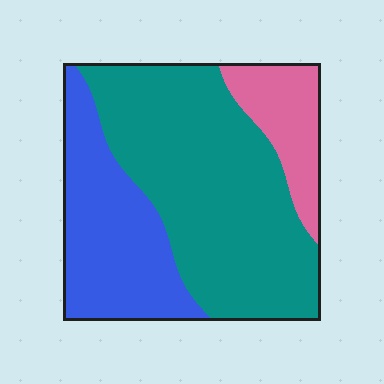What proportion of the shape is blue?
Blue covers roughly 30% of the shape.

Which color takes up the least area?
Pink, at roughly 15%.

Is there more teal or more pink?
Teal.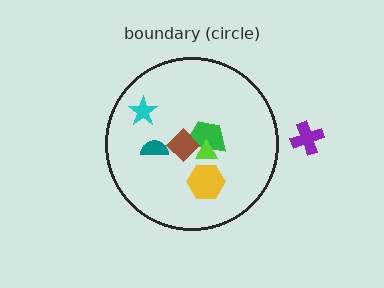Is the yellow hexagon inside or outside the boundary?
Inside.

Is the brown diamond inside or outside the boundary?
Inside.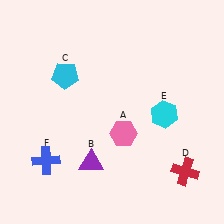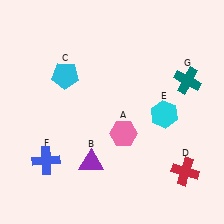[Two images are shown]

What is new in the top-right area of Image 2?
A teal cross (G) was added in the top-right area of Image 2.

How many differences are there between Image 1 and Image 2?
There is 1 difference between the two images.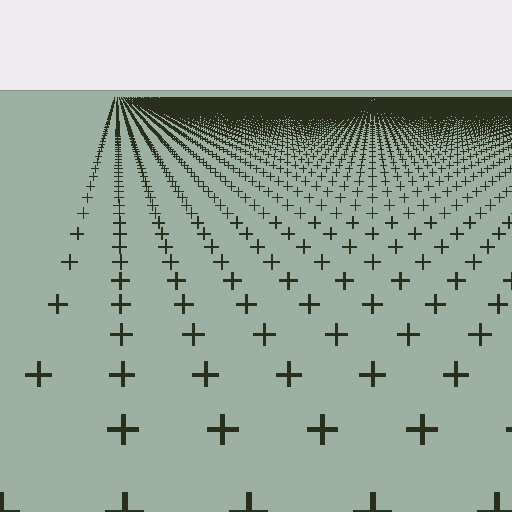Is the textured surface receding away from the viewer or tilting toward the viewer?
The surface is receding away from the viewer. Texture elements get smaller and denser toward the top.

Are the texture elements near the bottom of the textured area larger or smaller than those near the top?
Larger. Near the bottom, elements are closer to the viewer and appear at a bigger on-screen size.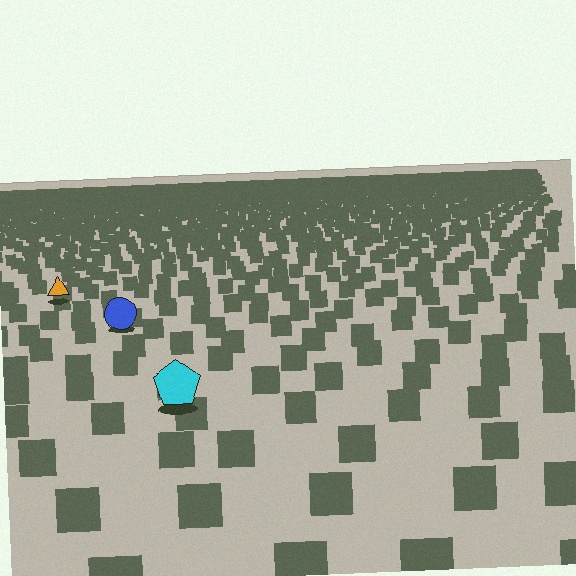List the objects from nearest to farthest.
From nearest to farthest: the cyan pentagon, the blue circle, the orange triangle.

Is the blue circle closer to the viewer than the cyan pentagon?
No. The cyan pentagon is closer — you can tell from the texture gradient: the ground texture is coarser near it.